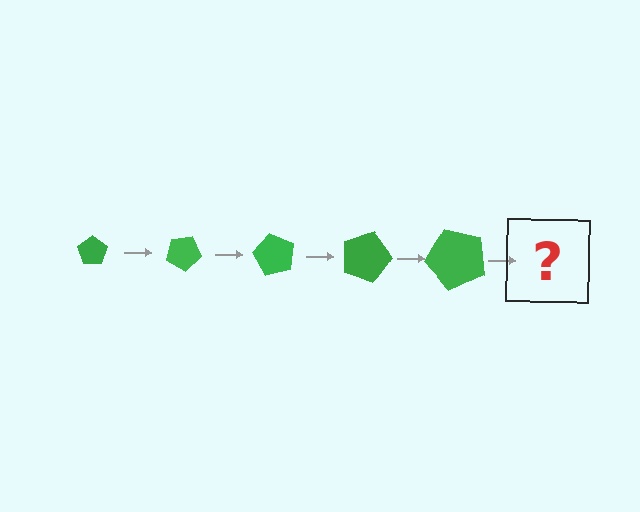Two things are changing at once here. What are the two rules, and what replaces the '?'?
The two rules are that the pentagon grows larger each step and it rotates 30 degrees each step. The '?' should be a pentagon, larger than the previous one and rotated 150 degrees from the start.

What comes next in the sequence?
The next element should be a pentagon, larger than the previous one and rotated 150 degrees from the start.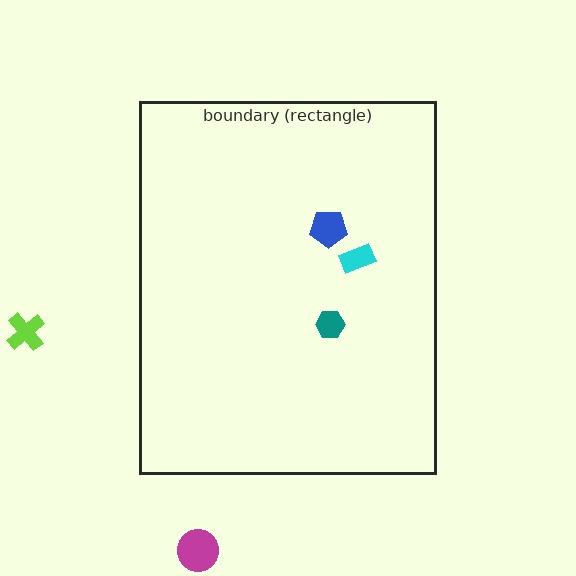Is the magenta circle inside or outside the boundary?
Outside.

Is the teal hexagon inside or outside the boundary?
Inside.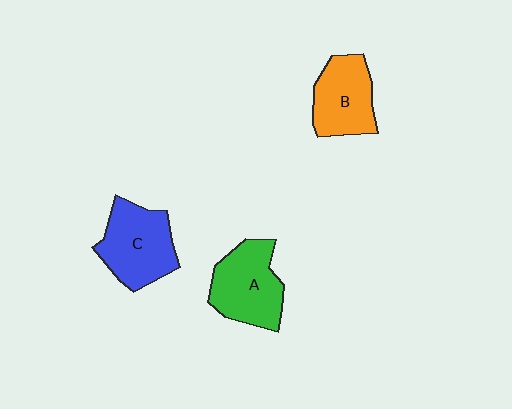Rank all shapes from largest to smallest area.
From largest to smallest: C (blue), A (green), B (orange).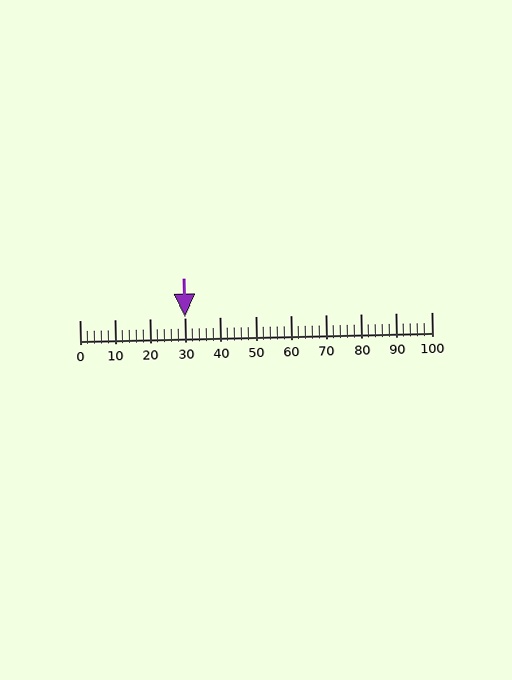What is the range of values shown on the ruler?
The ruler shows values from 0 to 100.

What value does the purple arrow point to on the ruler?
The purple arrow points to approximately 30.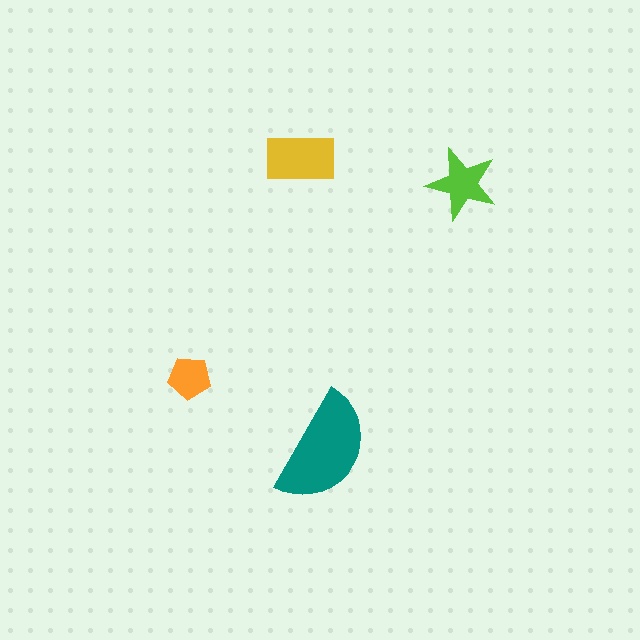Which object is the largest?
The teal semicircle.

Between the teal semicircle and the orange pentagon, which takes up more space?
The teal semicircle.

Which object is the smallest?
The orange pentagon.